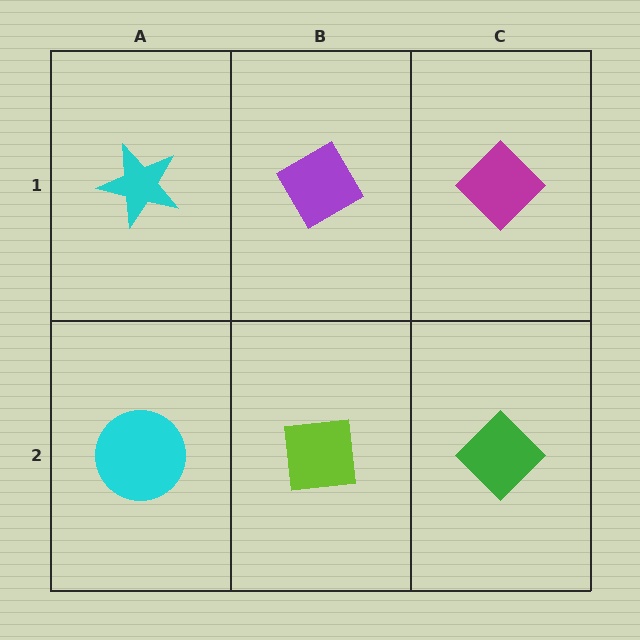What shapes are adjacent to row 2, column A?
A cyan star (row 1, column A), a lime square (row 2, column B).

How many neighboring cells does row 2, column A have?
2.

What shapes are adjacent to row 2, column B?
A purple diamond (row 1, column B), a cyan circle (row 2, column A), a green diamond (row 2, column C).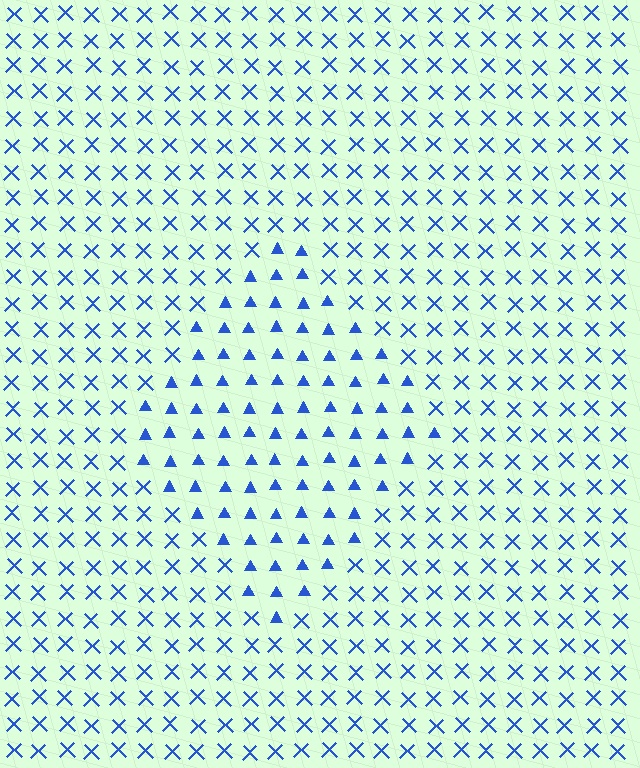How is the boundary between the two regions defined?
The boundary is defined by a change in element shape: triangles inside vs. X marks outside. All elements share the same color and spacing.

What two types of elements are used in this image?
The image uses triangles inside the diamond region and X marks outside it.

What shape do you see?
I see a diamond.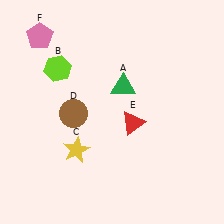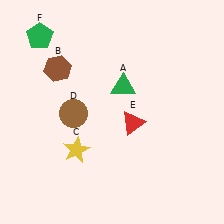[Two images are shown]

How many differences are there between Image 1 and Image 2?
There are 2 differences between the two images.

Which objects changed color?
B changed from lime to brown. F changed from pink to green.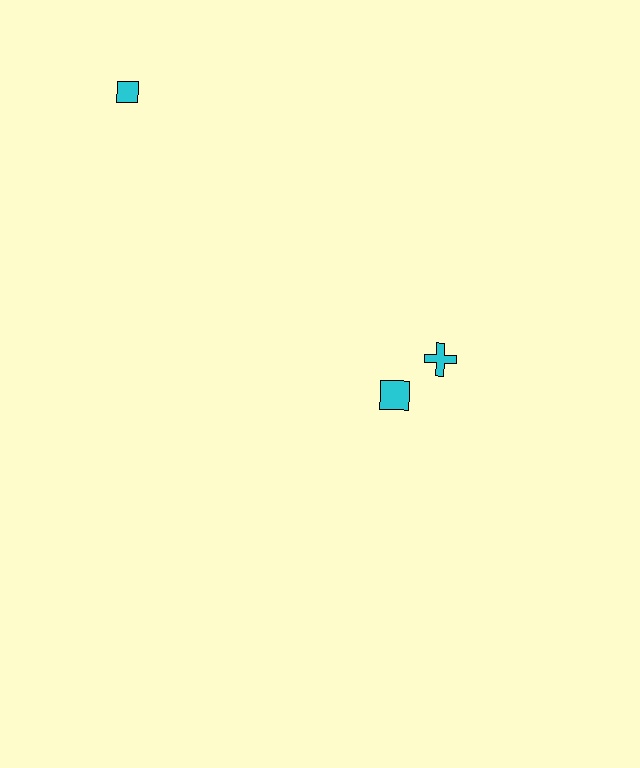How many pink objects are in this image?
There are no pink objects.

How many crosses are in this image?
There is 1 cross.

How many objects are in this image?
There are 3 objects.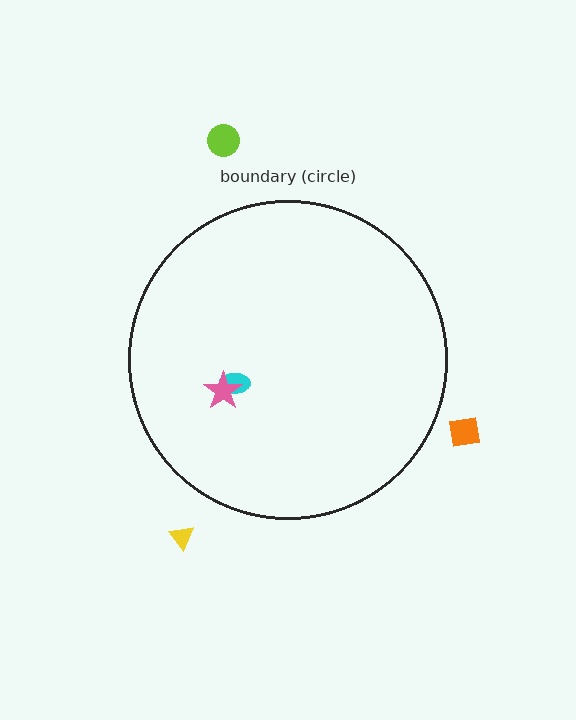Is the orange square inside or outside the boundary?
Outside.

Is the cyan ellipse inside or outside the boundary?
Inside.